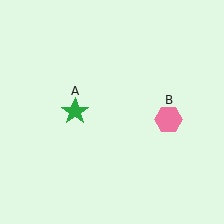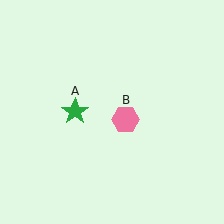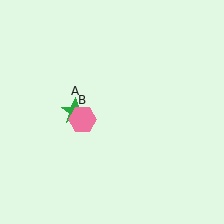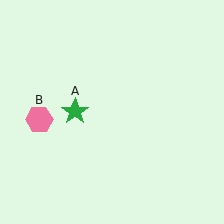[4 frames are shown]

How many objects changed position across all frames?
1 object changed position: pink hexagon (object B).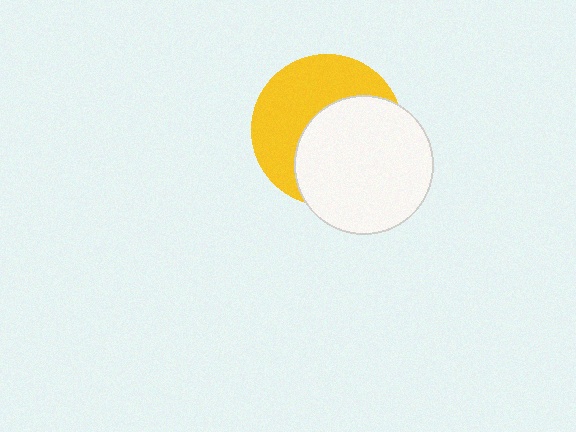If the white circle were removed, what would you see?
You would see the complete yellow circle.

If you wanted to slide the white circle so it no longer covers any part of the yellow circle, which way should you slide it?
Slide it toward the lower-right — that is the most direct way to separate the two shapes.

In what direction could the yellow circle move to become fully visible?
The yellow circle could move toward the upper-left. That would shift it out from behind the white circle entirely.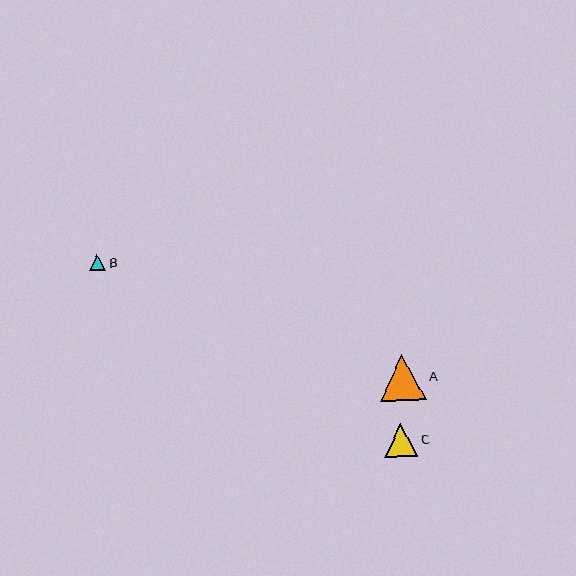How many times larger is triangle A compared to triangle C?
Triangle A is approximately 1.4 times the size of triangle C.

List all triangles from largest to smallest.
From largest to smallest: A, C, B.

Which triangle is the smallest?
Triangle B is the smallest with a size of approximately 16 pixels.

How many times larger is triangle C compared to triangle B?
Triangle C is approximately 2.1 times the size of triangle B.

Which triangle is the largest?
Triangle A is the largest with a size of approximately 46 pixels.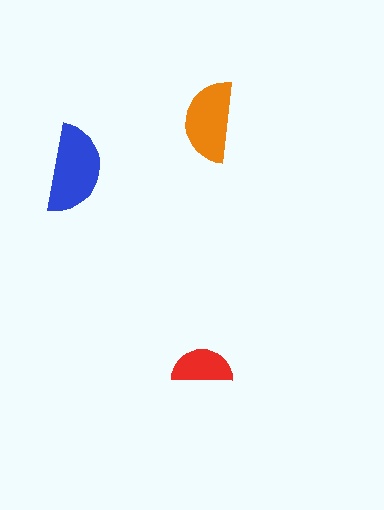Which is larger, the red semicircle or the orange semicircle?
The orange one.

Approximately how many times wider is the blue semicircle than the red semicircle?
About 1.5 times wider.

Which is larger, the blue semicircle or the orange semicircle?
The blue one.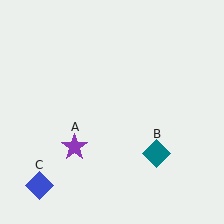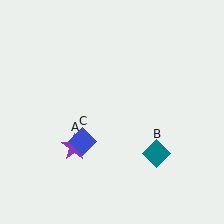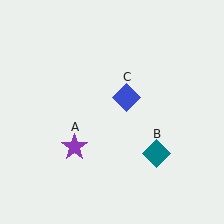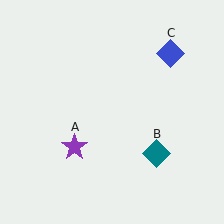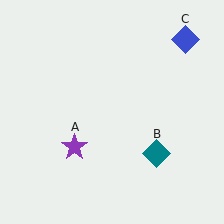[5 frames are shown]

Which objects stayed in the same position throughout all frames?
Purple star (object A) and teal diamond (object B) remained stationary.